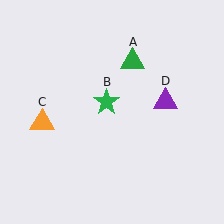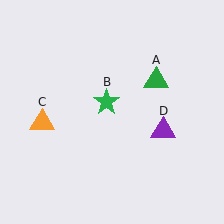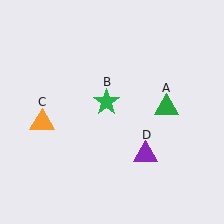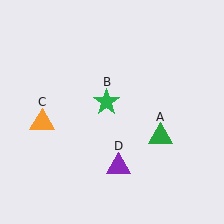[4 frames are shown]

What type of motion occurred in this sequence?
The green triangle (object A), purple triangle (object D) rotated clockwise around the center of the scene.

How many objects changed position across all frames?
2 objects changed position: green triangle (object A), purple triangle (object D).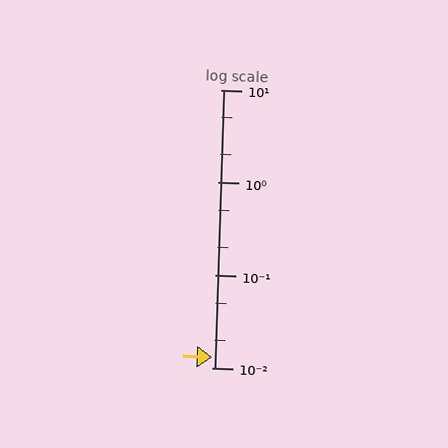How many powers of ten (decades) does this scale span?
The scale spans 3 decades, from 0.01 to 10.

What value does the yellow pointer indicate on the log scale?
The pointer indicates approximately 0.013.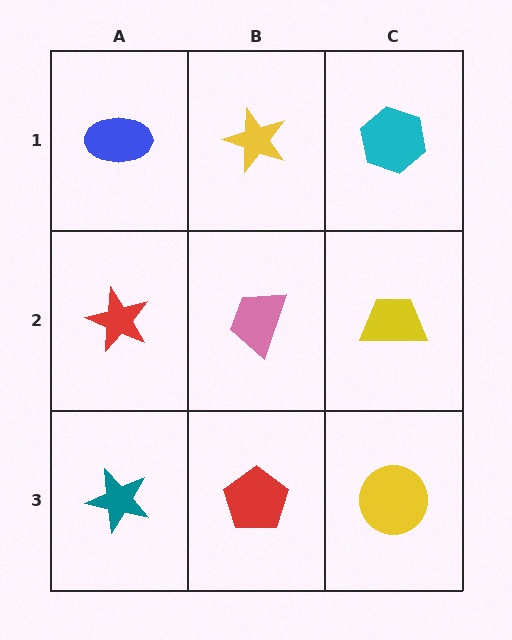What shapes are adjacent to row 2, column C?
A cyan hexagon (row 1, column C), a yellow circle (row 3, column C), a pink trapezoid (row 2, column B).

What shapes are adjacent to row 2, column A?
A blue ellipse (row 1, column A), a teal star (row 3, column A), a pink trapezoid (row 2, column B).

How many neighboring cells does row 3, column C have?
2.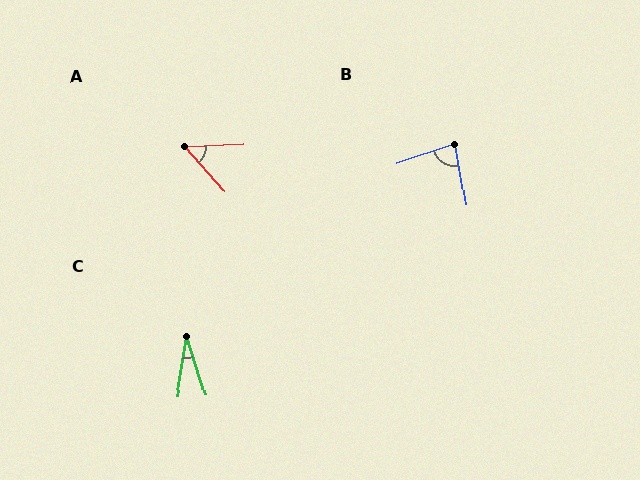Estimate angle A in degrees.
Approximately 51 degrees.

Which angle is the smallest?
C, at approximately 26 degrees.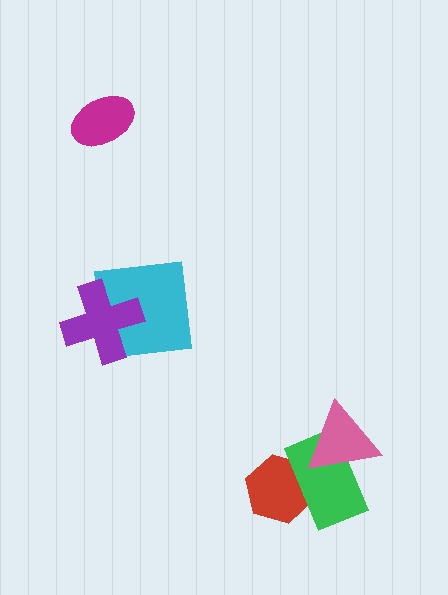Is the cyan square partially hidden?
Yes, it is partially covered by another shape.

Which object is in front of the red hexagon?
The green rectangle is in front of the red hexagon.